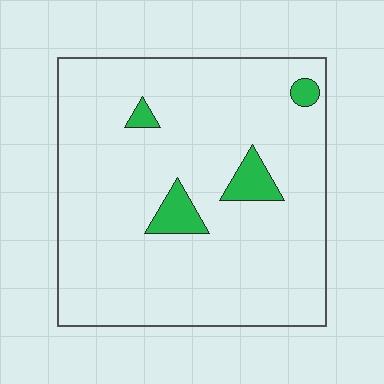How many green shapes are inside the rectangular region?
4.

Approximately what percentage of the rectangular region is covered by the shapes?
Approximately 5%.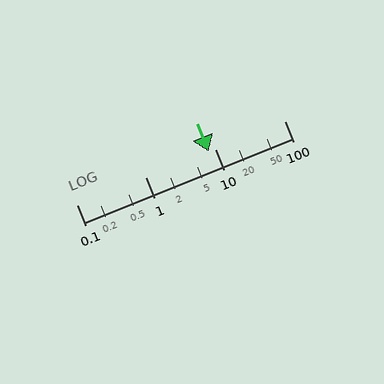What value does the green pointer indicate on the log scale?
The pointer indicates approximately 8.1.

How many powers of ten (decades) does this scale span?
The scale spans 3 decades, from 0.1 to 100.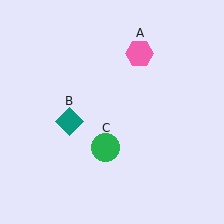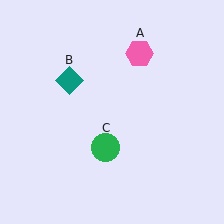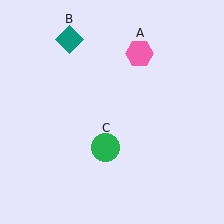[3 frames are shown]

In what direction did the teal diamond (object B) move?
The teal diamond (object B) moved up.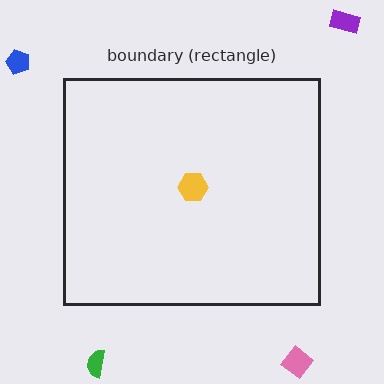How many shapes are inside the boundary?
1 inside, 4 outside.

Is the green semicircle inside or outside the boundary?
Outside.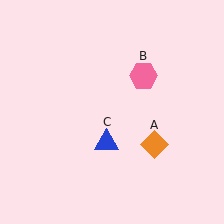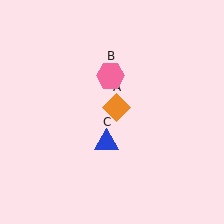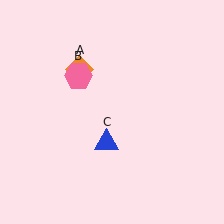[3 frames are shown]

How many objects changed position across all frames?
2 objects changed position: orange diamond (object A), pink hexagon (object B).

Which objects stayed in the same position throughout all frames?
Blue triangle (object C) remained stationary.